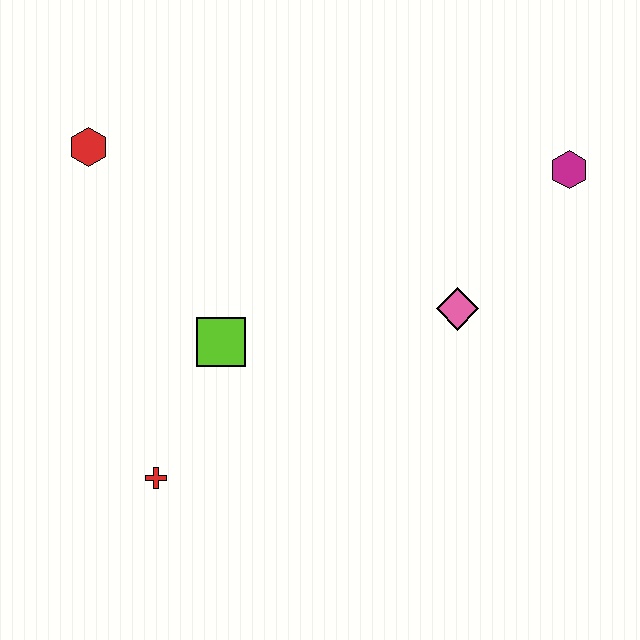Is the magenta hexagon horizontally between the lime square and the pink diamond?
No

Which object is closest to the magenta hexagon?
The pink diamond is closest to the magenta hexagon.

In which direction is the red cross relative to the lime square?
The red cross is below the lime square.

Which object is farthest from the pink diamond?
The red hexagon is farthest from the pink diamond.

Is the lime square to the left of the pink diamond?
Yes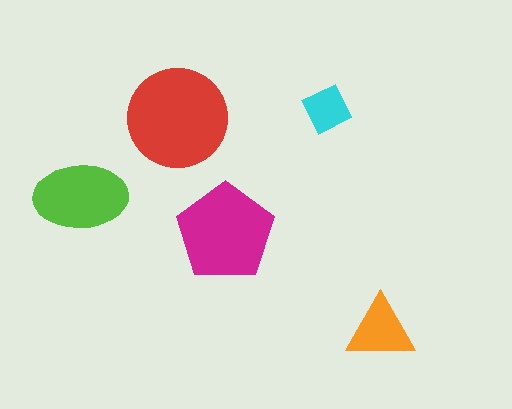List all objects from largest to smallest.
The red circle, the magenta pentagon, the lime ellipse, the orange triangle, the cyan square.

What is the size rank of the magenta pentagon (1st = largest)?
2nd.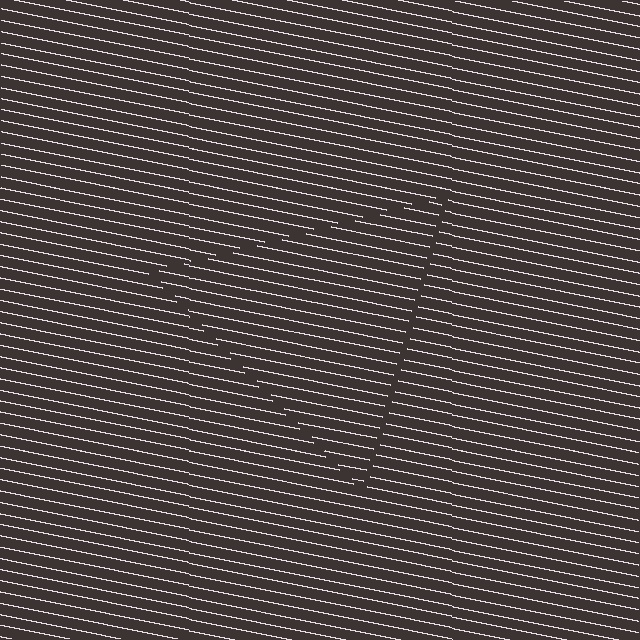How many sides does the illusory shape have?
3 sides — the line-ends trace a triangle.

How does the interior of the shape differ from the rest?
The interior of the shape contains the same grating, shifted by half a period — the contour is defined by the phase discontinuity where line-ends from the inner and outer gratings abut.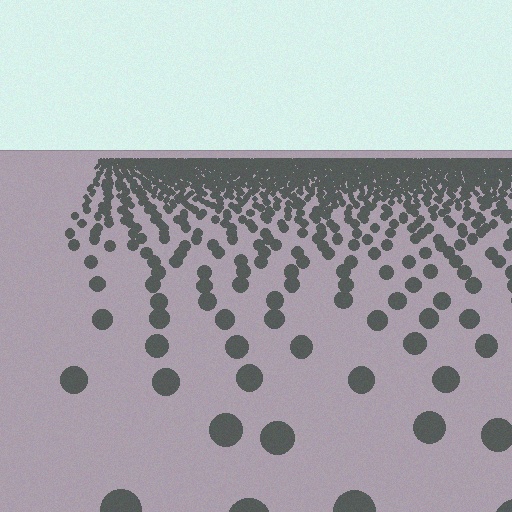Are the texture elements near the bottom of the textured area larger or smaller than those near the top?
Larger. Near the bottom, elements are closer to the viewer and appear at a bigger on-screen size.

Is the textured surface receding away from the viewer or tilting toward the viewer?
The surface is receding away from the viewer. Texture elements get smaller and denser toward the top.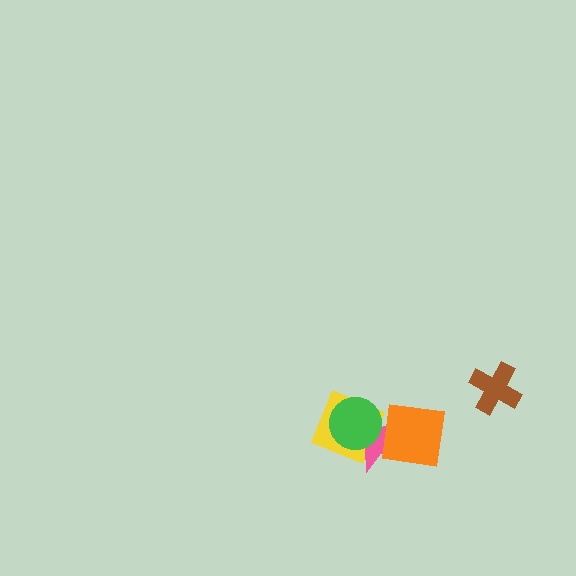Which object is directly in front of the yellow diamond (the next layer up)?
The pink star is directly in front of the yellow diamond.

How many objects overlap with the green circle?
2 objects overlap with the green circle.